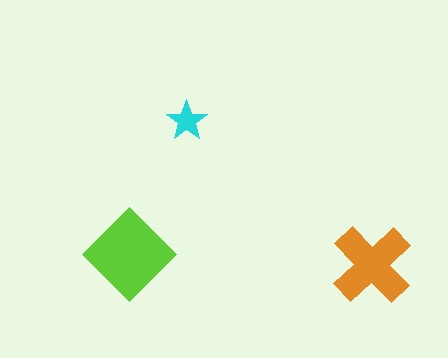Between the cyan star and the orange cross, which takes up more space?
The orange cross.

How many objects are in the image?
There are 3 objects in the image.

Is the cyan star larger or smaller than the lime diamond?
Smaller.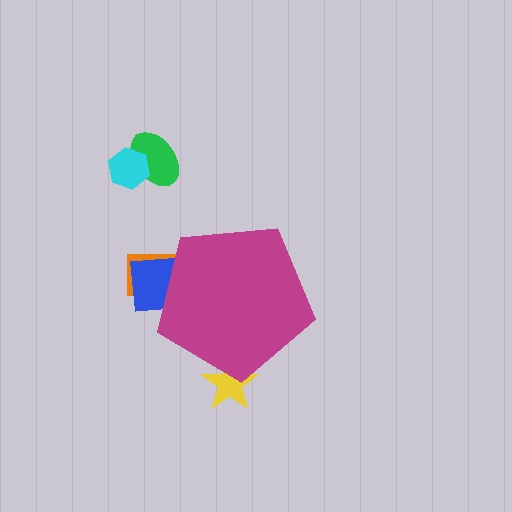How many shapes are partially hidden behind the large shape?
3 shapes are partially hidden.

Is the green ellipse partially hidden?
No, the green ellipse is fully visible.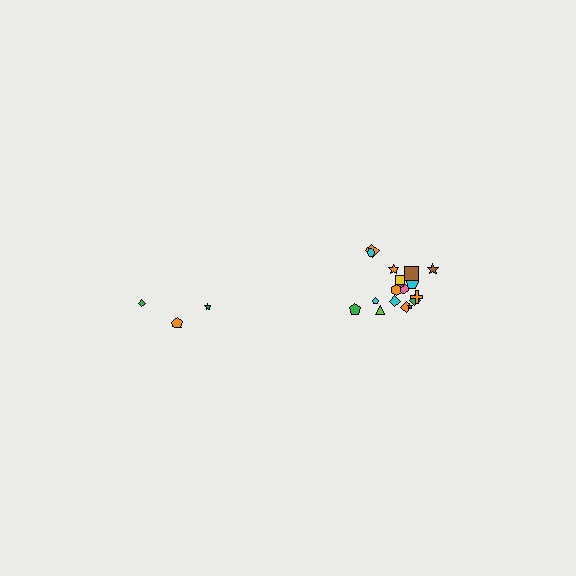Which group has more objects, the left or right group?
The right group.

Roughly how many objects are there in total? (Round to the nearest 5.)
Roughly 20 objects in total.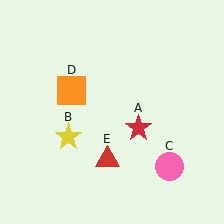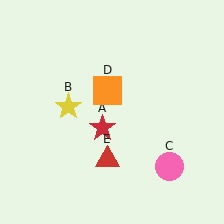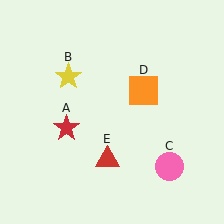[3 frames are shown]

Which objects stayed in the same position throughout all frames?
Pink circle (object C) and red triangle (object E) remained stationary.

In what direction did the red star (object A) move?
The red star (object A) moved left.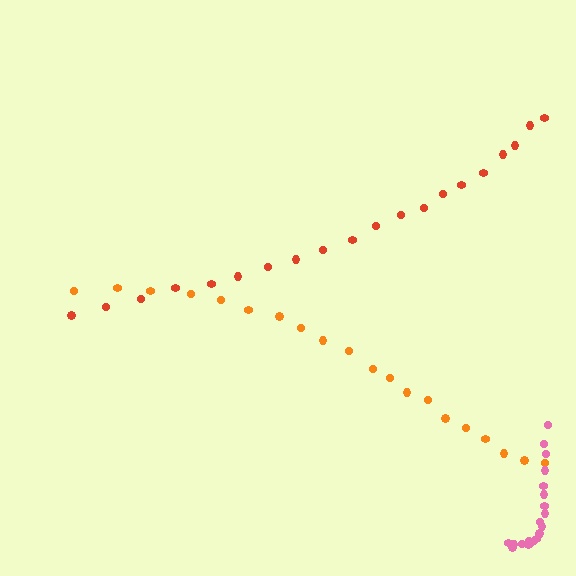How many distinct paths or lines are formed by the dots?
There are 3 distinct paths.